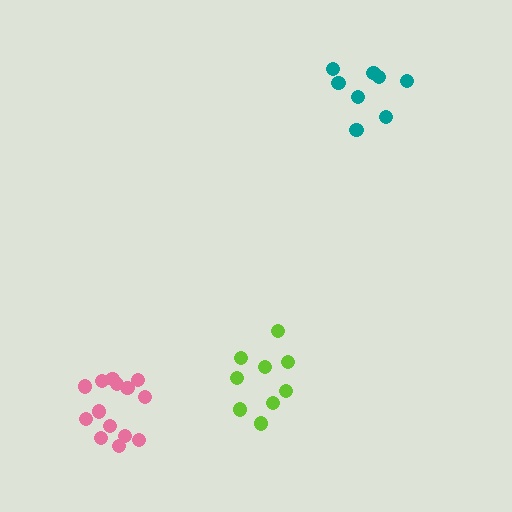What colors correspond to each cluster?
The clusters are colored: teal, pink, lime.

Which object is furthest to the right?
The teal cluster is rightmost.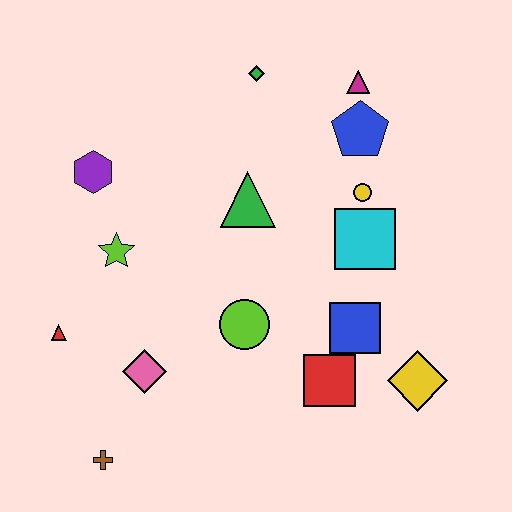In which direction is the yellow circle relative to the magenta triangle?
The yellow circle is below the magenta triangle.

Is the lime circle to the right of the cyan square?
No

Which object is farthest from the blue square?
The purple hexagon is farthest from the blue square.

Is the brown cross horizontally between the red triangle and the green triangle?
Yes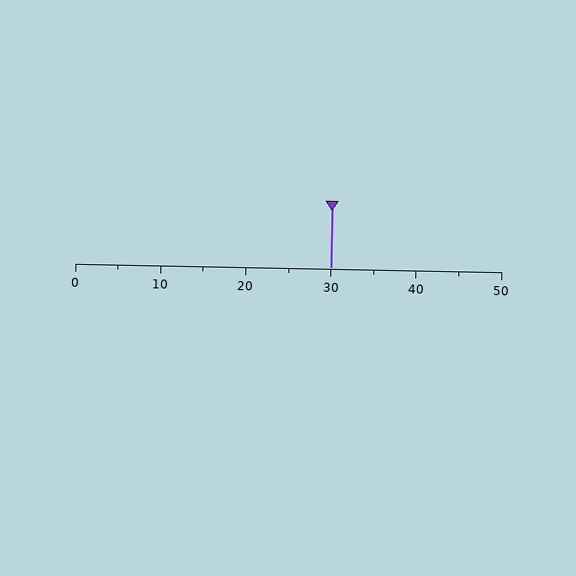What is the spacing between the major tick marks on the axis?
The major ticks are spaced 10 apart.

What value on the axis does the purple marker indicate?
The marker indicates approximately 30.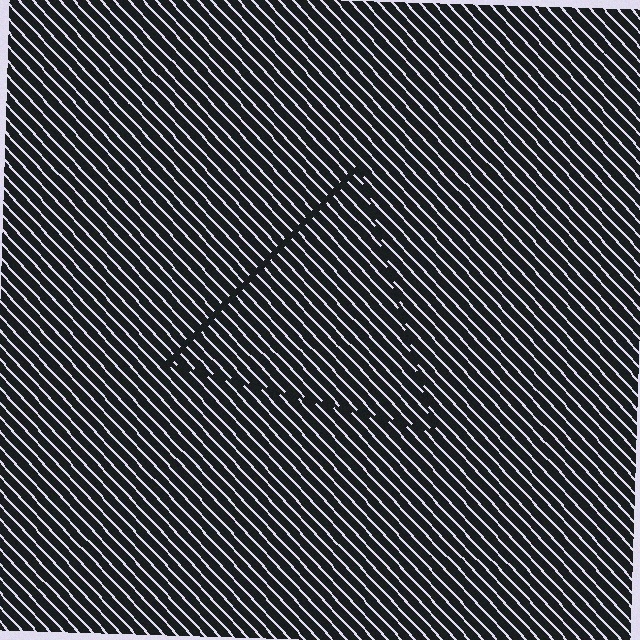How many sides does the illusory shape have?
3 sides — the line-ends trace a triangle.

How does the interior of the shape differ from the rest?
The interior of the shape contains the same grating, shifted by half a period — the contour is defined by the phase discontinuity where line-ends from the inner and outer gratings abut.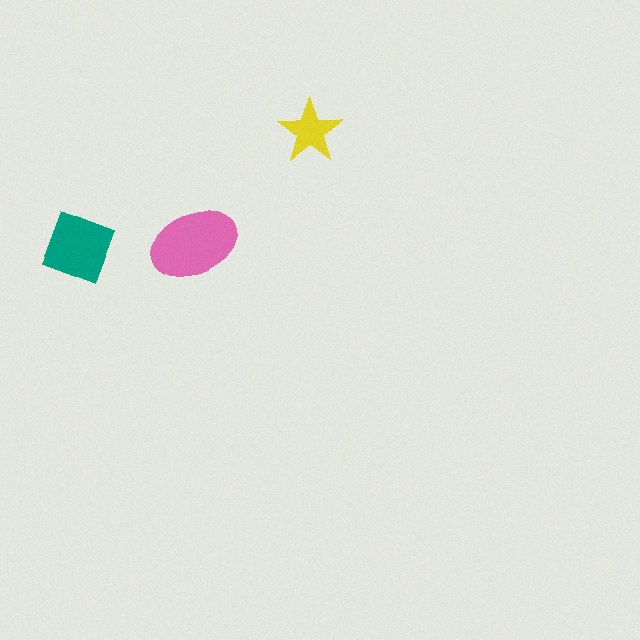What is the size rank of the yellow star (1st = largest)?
3rd.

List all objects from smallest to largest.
The yellow star, the teal diamond, the pink ellipse.